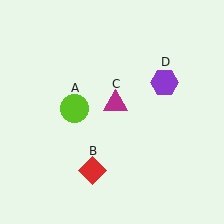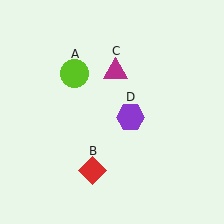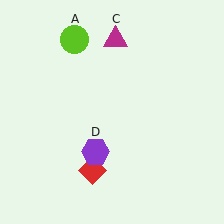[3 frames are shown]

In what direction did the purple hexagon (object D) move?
The purple hexagon (object D) moved down and to the left.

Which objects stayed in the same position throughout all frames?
Red diamond (object B) remained stationary.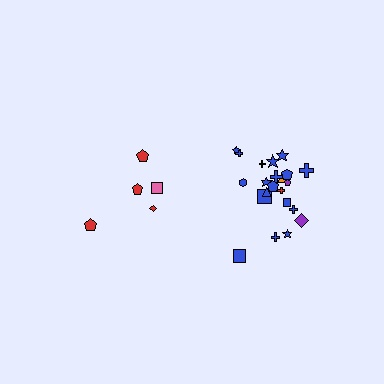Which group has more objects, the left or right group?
The right group.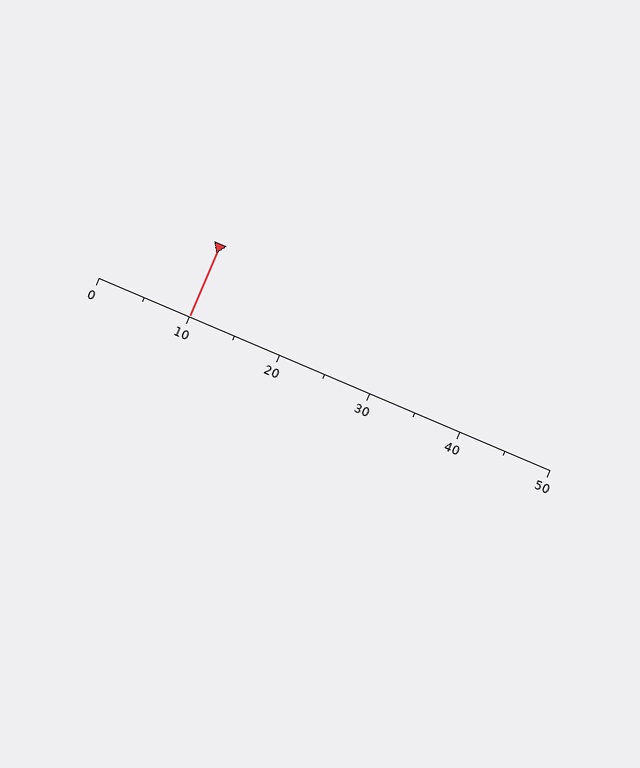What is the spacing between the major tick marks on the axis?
The major ticks are spaced 10 apart.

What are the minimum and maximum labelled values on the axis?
The axis runs from 0 to 50.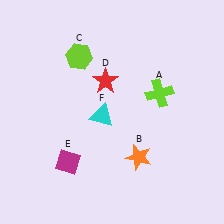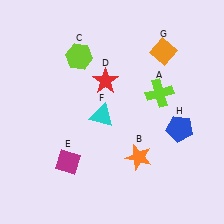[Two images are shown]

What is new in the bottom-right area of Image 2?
A blue pentagon (H) was added in the bottom-right area of Image 2.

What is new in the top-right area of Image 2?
An orange diamond (G) was added in the top-right area of Image 2.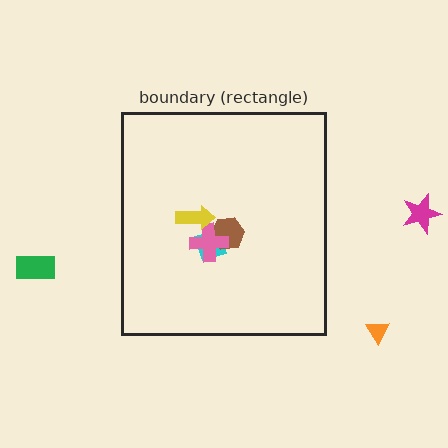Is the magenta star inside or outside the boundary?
Outside.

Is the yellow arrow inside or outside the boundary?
Inside.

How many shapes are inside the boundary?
4 inside, 3 outside.